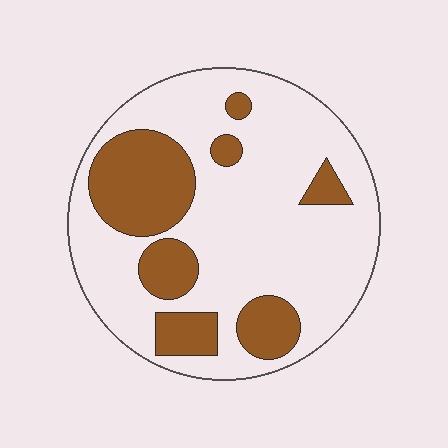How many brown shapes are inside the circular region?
7.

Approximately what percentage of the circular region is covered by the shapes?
Approximately 25%.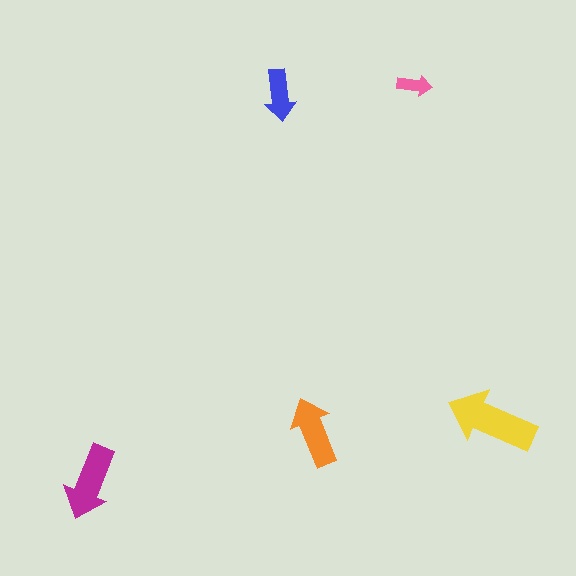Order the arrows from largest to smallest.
the yellow one, the magenta one, the orange one, the blue one, the pink one.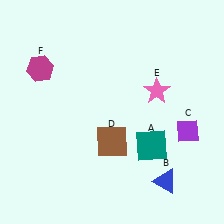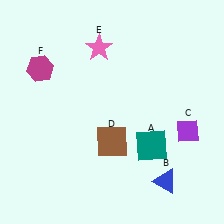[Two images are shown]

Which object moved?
The pink star (E) moved left.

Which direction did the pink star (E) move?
The pink star (E) moved left.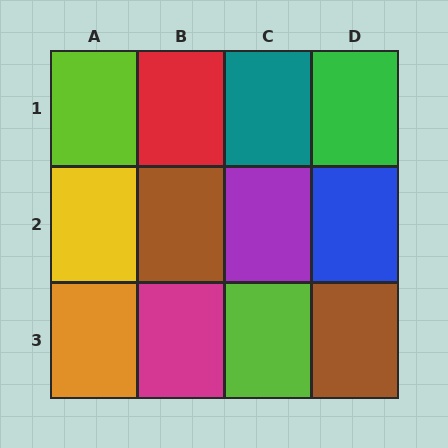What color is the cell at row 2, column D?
Blue.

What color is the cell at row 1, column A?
Lime.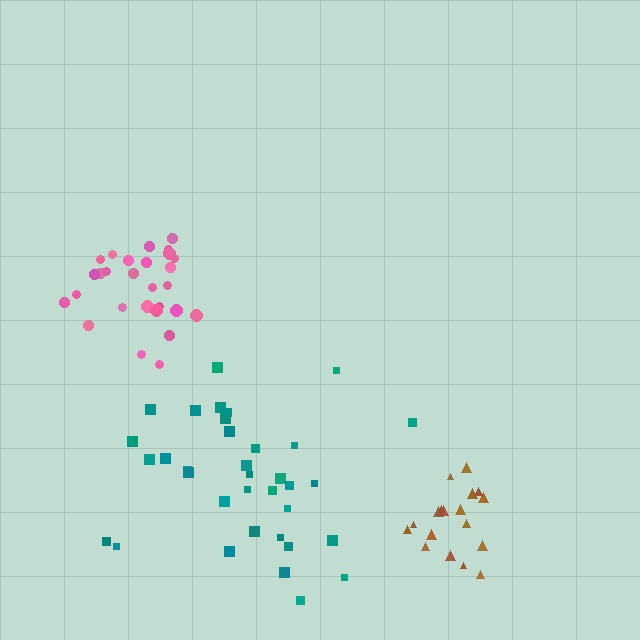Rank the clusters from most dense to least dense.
pink, brown, teal.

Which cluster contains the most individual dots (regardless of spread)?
Teal (35).